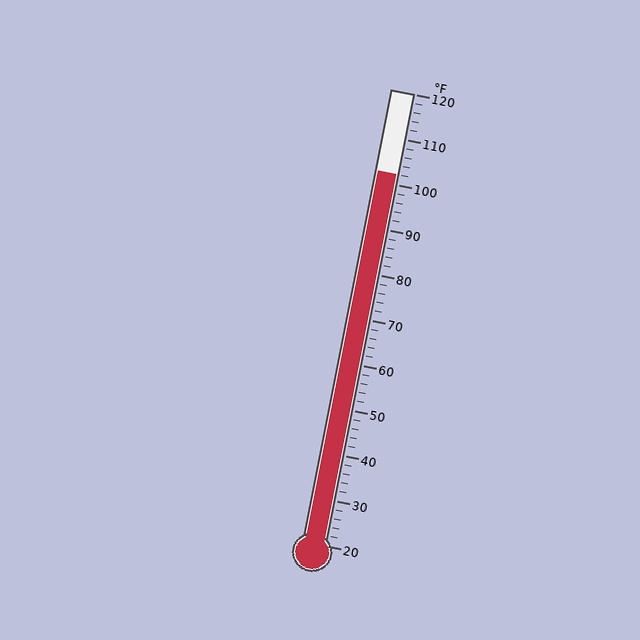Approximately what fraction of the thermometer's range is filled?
The thermometer is filled to approximately 80% of its range.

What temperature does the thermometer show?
The thermometer shows approximately 102°F.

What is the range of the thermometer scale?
The thermometer scale ranges from 20°F to 120°F.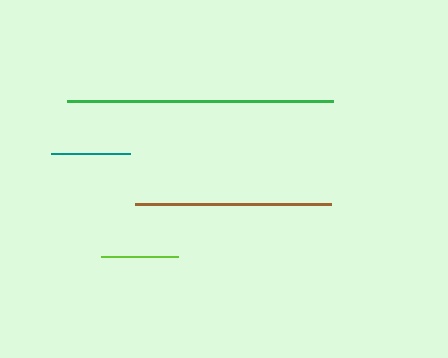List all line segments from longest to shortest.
From longest to shortest: green, brown, teal, lime.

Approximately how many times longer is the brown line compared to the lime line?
The brown line is approximately 2.5 times the length of the lime line.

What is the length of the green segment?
The green segment is approximately 266 pixels long.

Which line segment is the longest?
The green line is the longest at approximately 266 pixels.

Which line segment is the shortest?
The lime line is the shortest at approximately 77 pixels.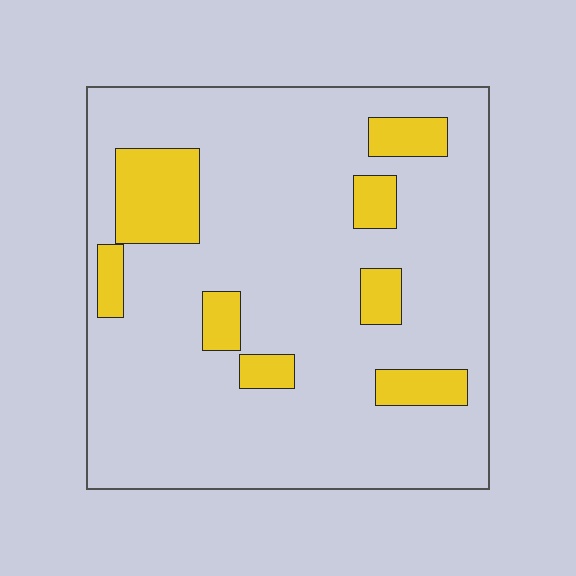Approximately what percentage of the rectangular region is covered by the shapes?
Approximately 15%.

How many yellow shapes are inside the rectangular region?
8.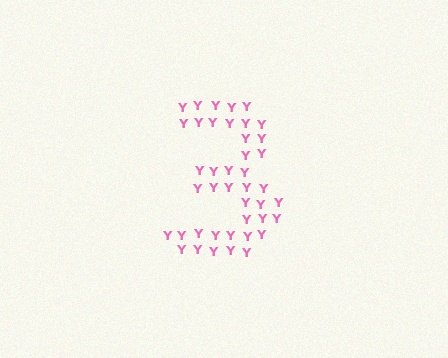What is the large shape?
The large shape is the digit 3.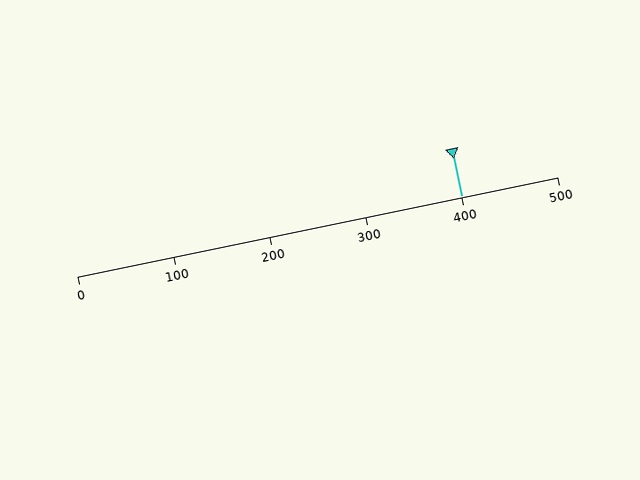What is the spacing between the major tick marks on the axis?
The major ticks are spaced 100 apart.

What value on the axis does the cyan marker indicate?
The marker indicates approximately 400.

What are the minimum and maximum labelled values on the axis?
The axis runs from 0 to 500.